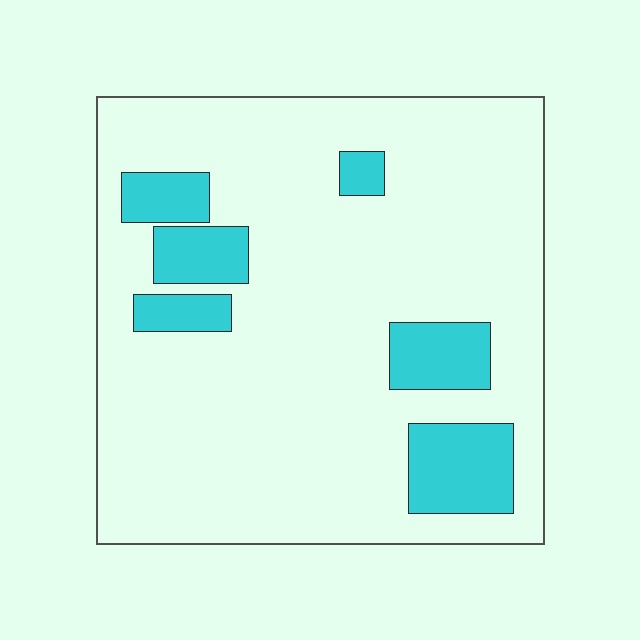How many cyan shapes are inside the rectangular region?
6.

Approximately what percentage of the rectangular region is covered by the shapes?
Approximately 15%.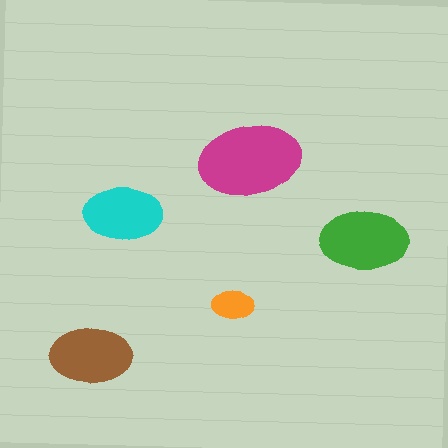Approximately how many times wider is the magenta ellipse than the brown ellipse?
About 1.5 times wider.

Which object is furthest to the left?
The brown ellipse is leftmost.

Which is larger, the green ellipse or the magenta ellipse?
The magenta one.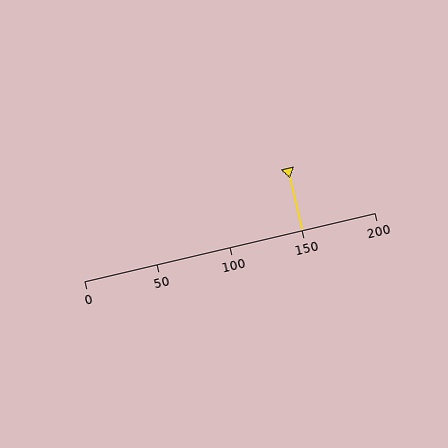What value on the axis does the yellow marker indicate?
The marker indicates approximately 150.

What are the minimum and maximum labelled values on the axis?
The axis runs from 0 to 200.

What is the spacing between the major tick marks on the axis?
The major ticks are spaced 50 apart.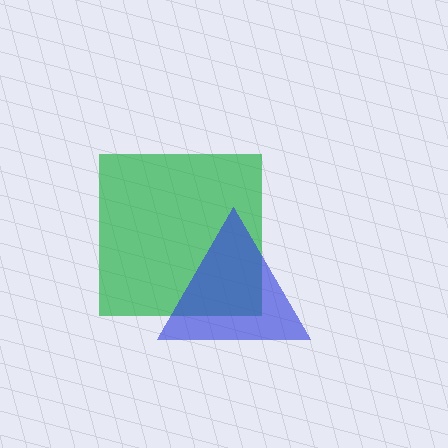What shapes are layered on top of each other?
The layered shapes are: a green square, a blue triangle.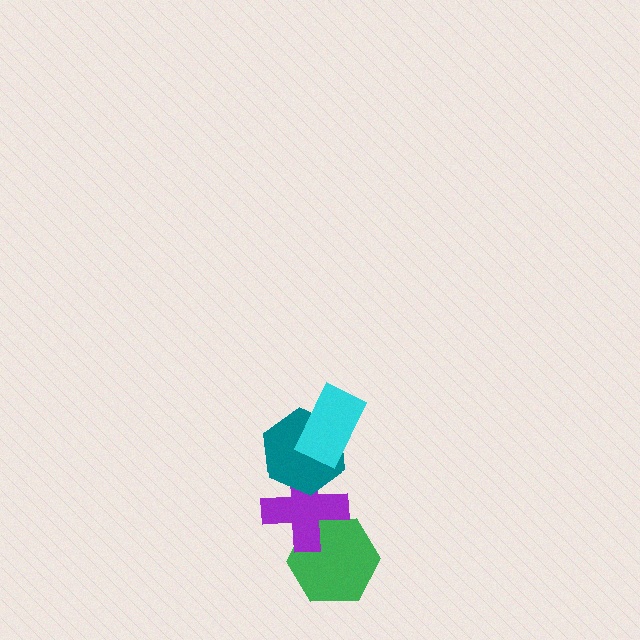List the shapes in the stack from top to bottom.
From top to bottom: the cyan rectangle, the teal hexagon, the purple cross, the green hexagon.